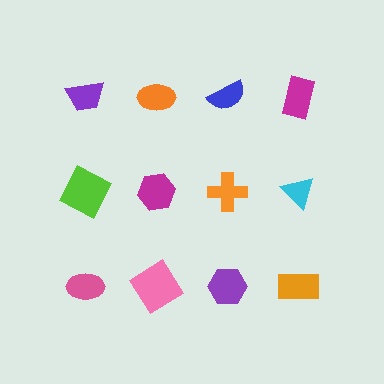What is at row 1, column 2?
An orange ellipse.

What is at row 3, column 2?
A pink diamond.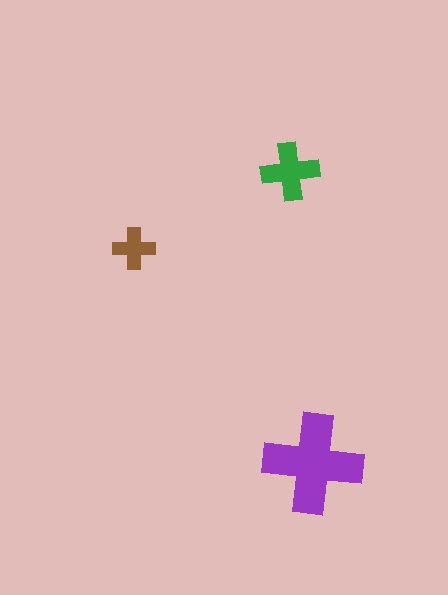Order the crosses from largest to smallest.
the purple one, the green one, the brown one.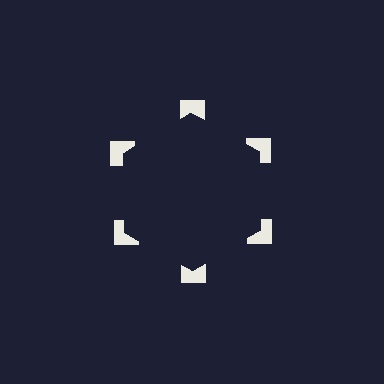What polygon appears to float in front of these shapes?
An illusory hexagon — its edges are inferred from the aligned wedge cuts in the notched squares, not physically drawn.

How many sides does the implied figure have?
6 sides.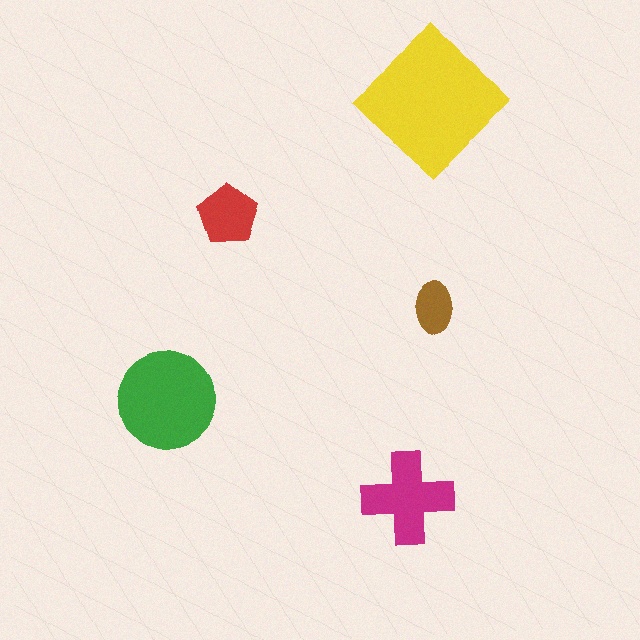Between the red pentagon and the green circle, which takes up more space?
The green circle.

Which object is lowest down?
The magenta cross is bottommost.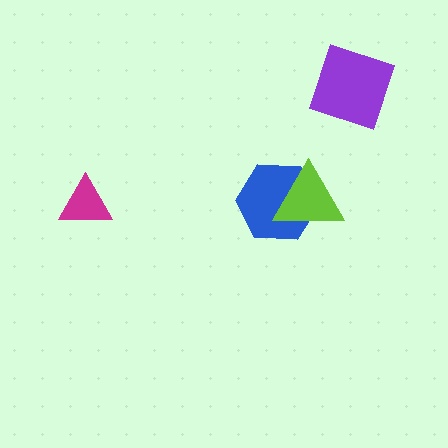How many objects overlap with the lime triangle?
1 object overlaps with the lime triangle.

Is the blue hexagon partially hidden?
Yes, it is partially covered by another shape.